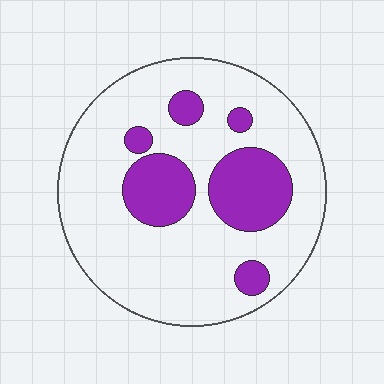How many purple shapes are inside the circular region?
6.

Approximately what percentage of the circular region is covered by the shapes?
Approximately 25%.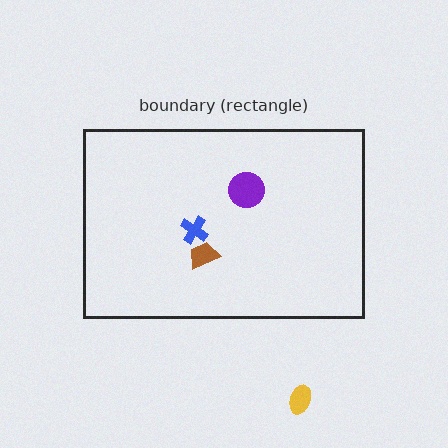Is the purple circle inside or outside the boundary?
Inside.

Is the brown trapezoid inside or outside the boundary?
Inside.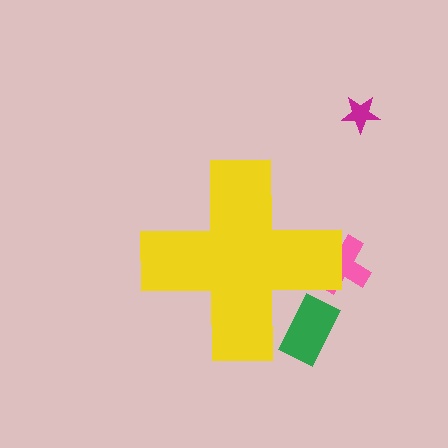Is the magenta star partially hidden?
No, the magenta star is fully visible.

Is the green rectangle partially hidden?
Yes, the green rectangle is partially hidden behind the yellow cross.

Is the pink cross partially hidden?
Yes, the pink cross is partially hidden behind the yellow cross.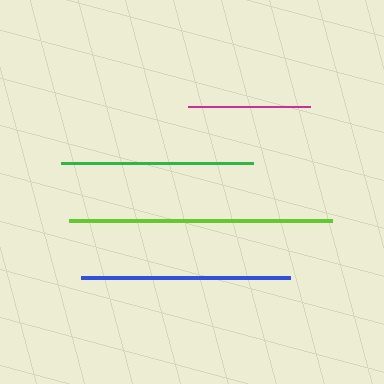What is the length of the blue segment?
The blue segment is approximately 209 pixels long.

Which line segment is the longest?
The lime line is the longest at approximately 263 pixels.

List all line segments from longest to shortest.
From longest to shortest: lime, blue, green, magenta.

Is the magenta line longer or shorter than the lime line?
The lime line is longer than the magenta line.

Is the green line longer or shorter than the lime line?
The lime line is longer than the green line.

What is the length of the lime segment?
The lime segment is approximately 263 pixels long.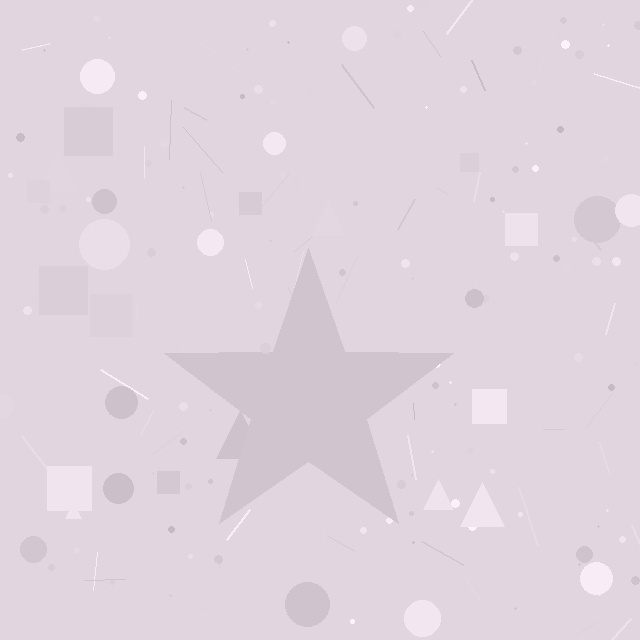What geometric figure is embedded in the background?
A star is embedded in the background.